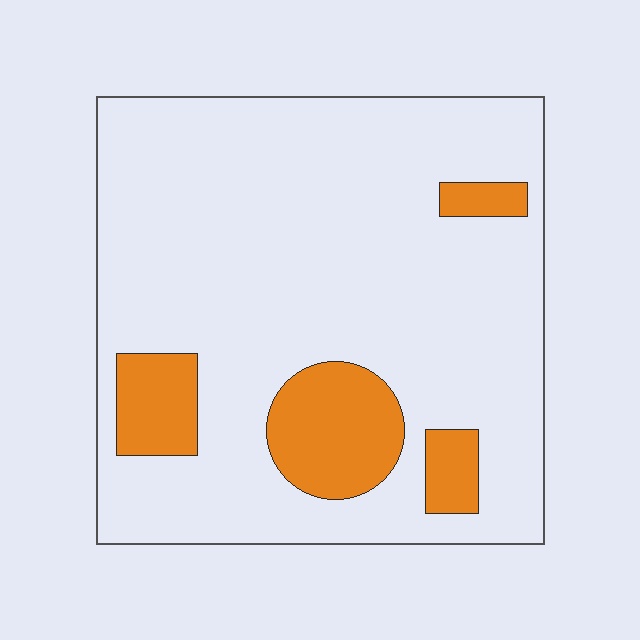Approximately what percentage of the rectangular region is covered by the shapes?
Approximately 15%.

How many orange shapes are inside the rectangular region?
4.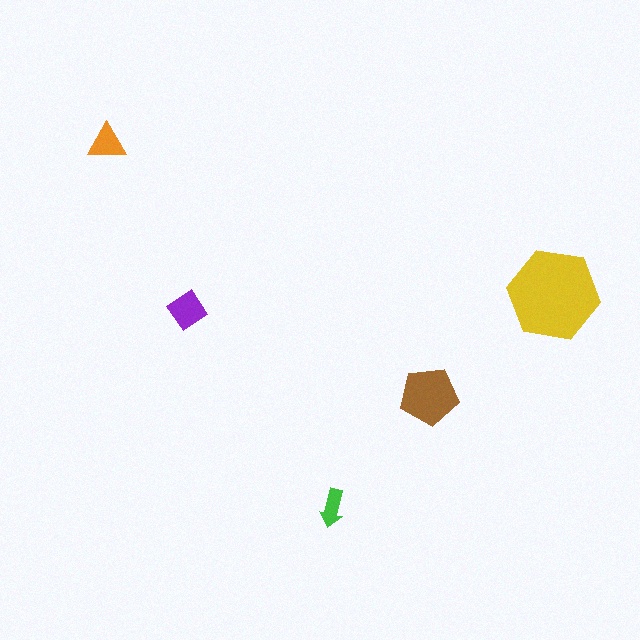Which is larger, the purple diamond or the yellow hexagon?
The yellow hexagon.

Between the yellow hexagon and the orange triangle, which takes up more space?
The yellow hexagon.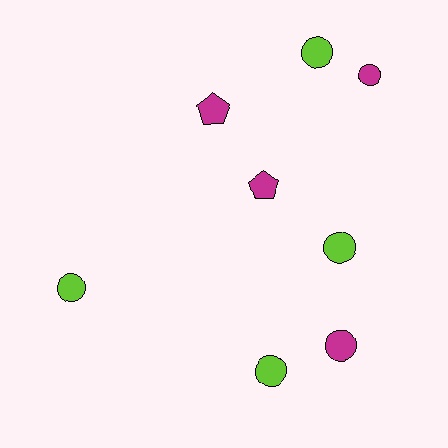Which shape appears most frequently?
Circle, with 6 objects.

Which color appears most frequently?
Lime, with 4 objects.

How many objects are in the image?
There are 8 objects.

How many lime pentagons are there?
There are no lime pentagons.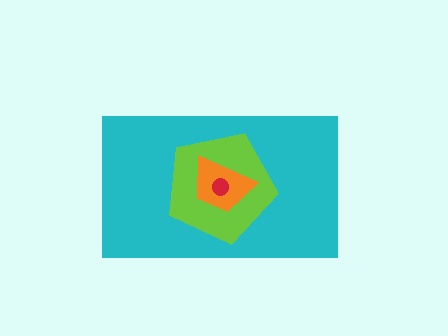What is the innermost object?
The red circle.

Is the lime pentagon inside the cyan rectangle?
Yes.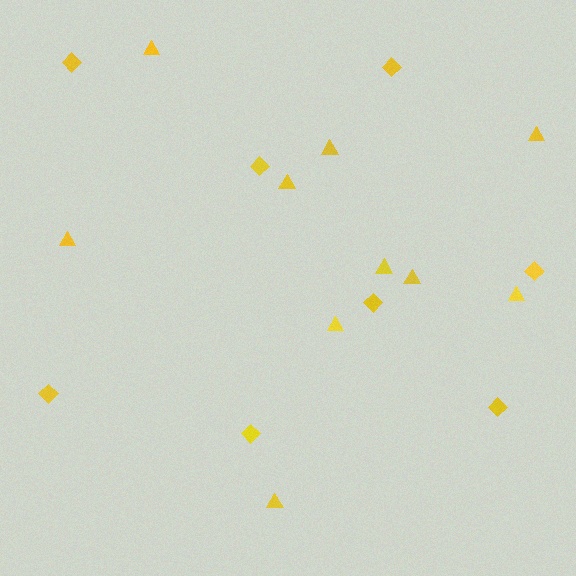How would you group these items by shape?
There are 2 groups: one group of triangles (10) and one group of diamonds (8).